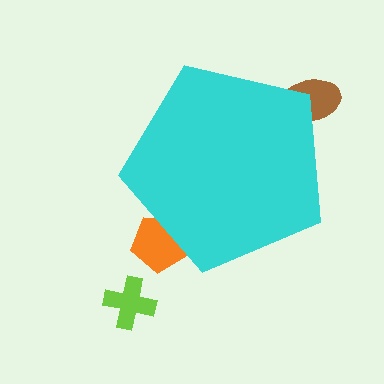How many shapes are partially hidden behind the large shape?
2 shapes are partially hidden.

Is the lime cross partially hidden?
No, the lime cross is fully visible.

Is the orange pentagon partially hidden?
Yes, the orange pentagon is partially hidden behind the cyan pentagon.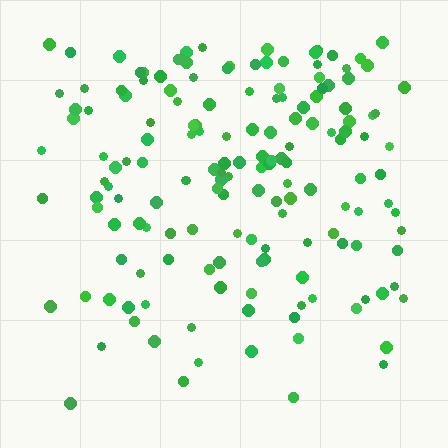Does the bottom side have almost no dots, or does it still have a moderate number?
Still a moderate number, just noticeably fewer than the top.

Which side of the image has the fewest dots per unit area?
The bottom.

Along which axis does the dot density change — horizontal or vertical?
Vertical.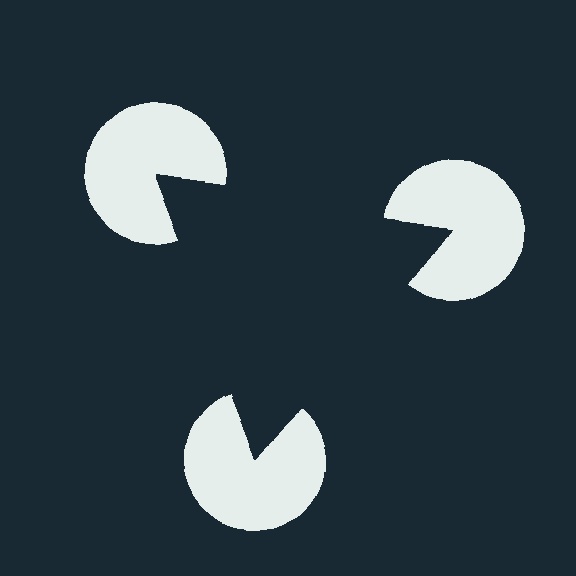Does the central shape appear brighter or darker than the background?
It typically appears slightly darker than the background, even though no actual brightness change is drawn.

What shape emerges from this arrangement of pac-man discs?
An illusory triangle — its edges are inferred from the aligned wedge cuts in the pac-man discs, not physically drawn.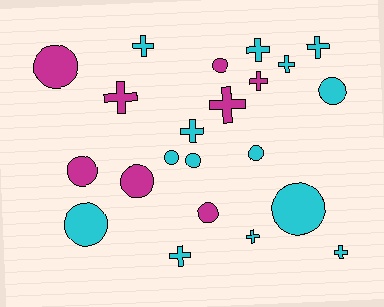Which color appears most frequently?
Cyan, with 14 objects.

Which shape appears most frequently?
Circle, with 11 objects.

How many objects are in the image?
There are 22 objects.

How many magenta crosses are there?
There are 3 magenta crosses.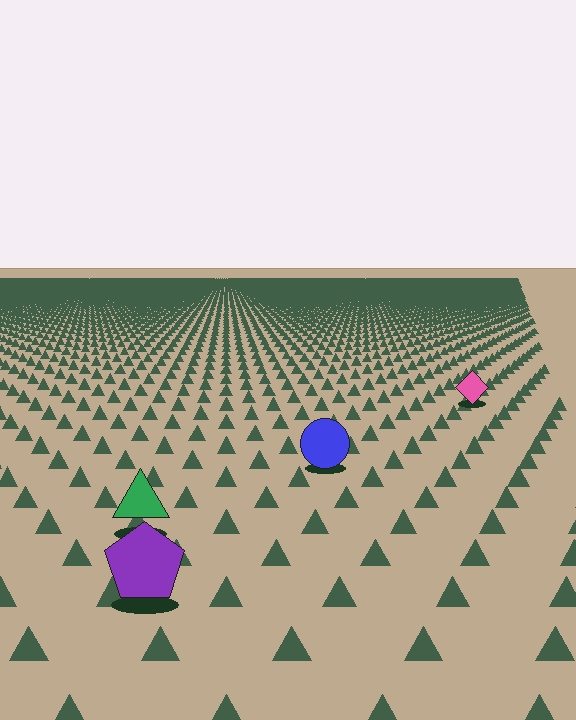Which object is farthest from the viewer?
The pink diamond is farthest from the viewer. It appears smaller and the ground texture around it is denser.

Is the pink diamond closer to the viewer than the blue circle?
No. The blue circle is closer — you can tell from the texture gradient: the ground texture is coarser near it.